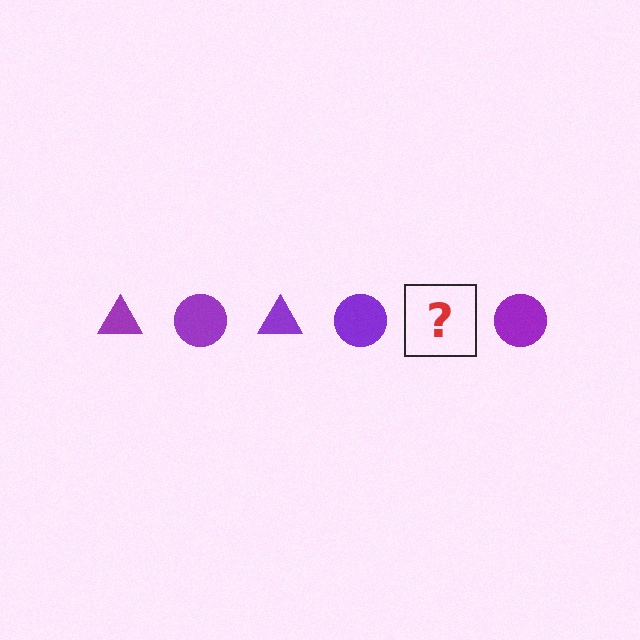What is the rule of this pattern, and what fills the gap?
The rule is that the pattern cycles through triangle, circle shapes in purple. The gap should be filled with a purple triangle.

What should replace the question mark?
The question mark should be replaced with a purple triangle.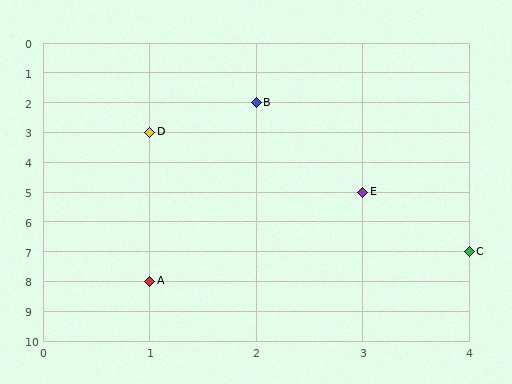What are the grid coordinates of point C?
Point C is at grid coordinates (4, 7).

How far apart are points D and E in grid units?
Points D and E are 2 columns and 2 rows apart (about 2.8 grid units diagonally).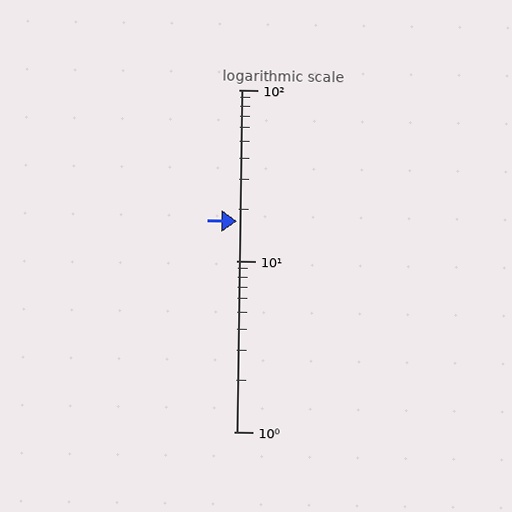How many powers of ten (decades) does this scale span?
The scale spans 2 decades, from 1 to 100.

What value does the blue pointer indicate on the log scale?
The pointer indicates approximately 17.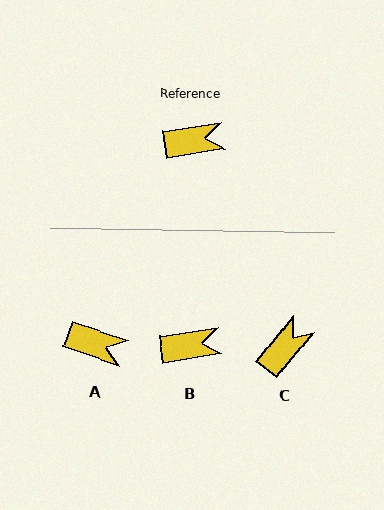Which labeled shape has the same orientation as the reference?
B.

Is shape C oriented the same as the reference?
No, it is off by about 42 degrees.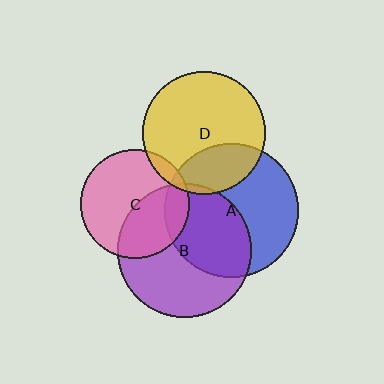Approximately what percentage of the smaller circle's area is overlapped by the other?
Approximately 25%.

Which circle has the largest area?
Circle B (purple).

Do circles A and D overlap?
Yes.